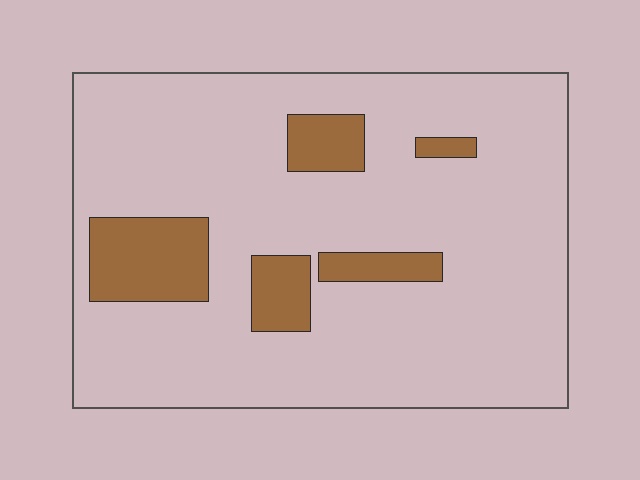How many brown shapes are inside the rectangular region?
5.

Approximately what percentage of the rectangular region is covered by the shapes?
Approximately 15%.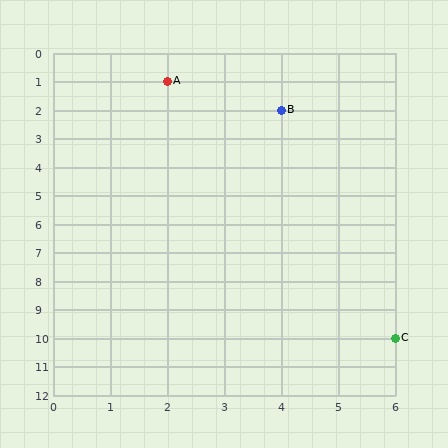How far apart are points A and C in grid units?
Points A and C are 4 columns and 9 rows apart (about 9.8 grid units diagonally).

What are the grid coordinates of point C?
Point C is at grid coordinates (6, 10).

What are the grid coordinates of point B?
Point B is at grid coordinates (4, 2).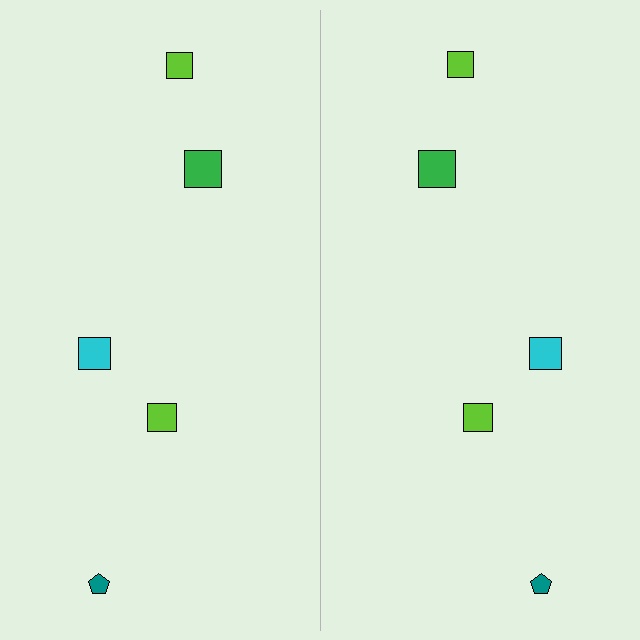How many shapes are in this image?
There are 10 shapes in this image.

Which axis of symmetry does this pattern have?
The pattern has a vertical axis of symmetry running through the center of the image.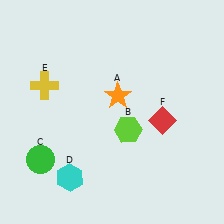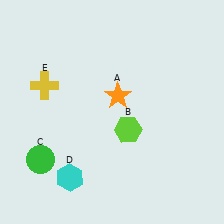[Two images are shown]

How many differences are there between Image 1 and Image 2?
There is 1 difference between the two images.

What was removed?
The red diamond (F) was removed in Image 2.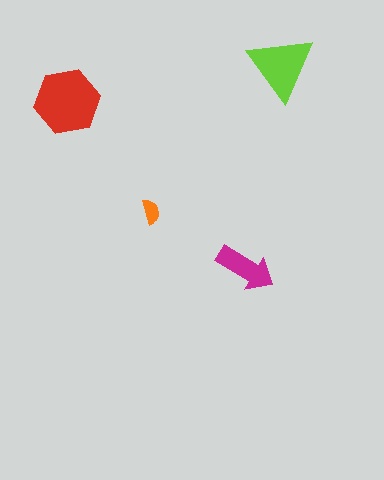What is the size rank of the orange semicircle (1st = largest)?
4th.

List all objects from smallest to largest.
The orange semicircle, the magenta arrow, the lime triangle, the red hexagon.